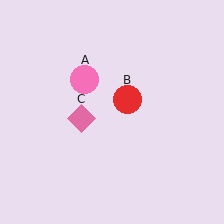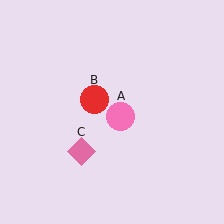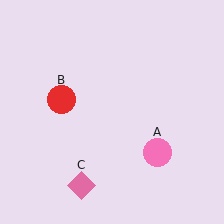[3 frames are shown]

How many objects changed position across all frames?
3 objects changed position: pink circle (object A), red circle (object B), pink diamond (object C).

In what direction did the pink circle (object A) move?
The pink circle (object A) moved down and to the right.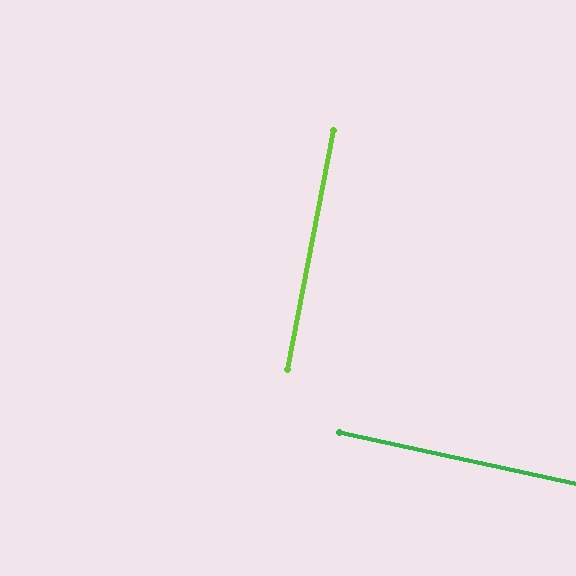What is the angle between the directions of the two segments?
Approximately 89 degrees.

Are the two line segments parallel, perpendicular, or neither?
Perpendicular — they meet at approximately 89°.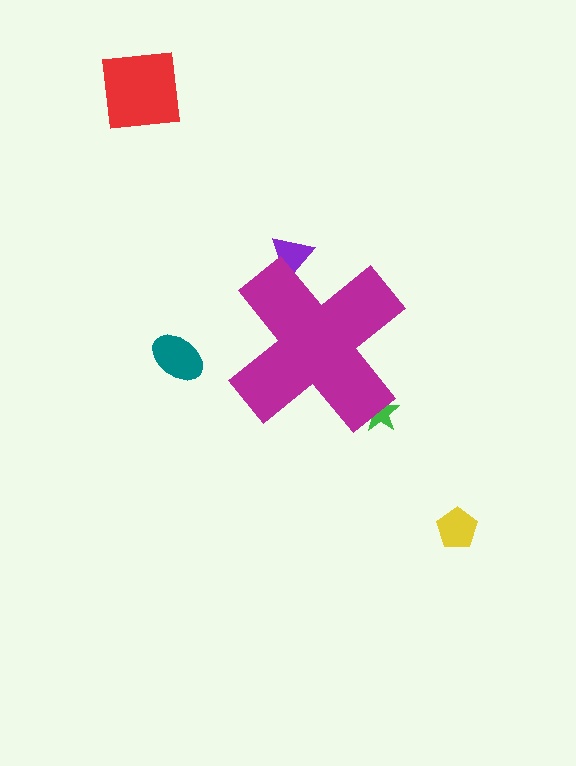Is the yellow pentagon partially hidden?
No, the yellow pentagon is fully visible.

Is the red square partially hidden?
No, the red square is fully visible.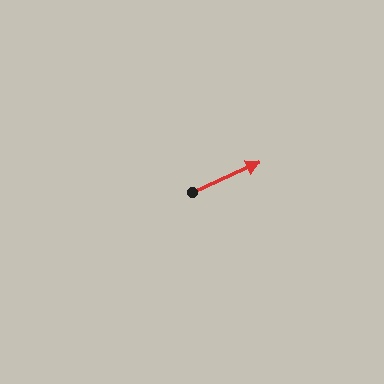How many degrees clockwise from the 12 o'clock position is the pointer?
Approximately 66 degrees.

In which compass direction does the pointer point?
Northeast.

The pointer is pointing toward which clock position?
Roughly 2 o'clock.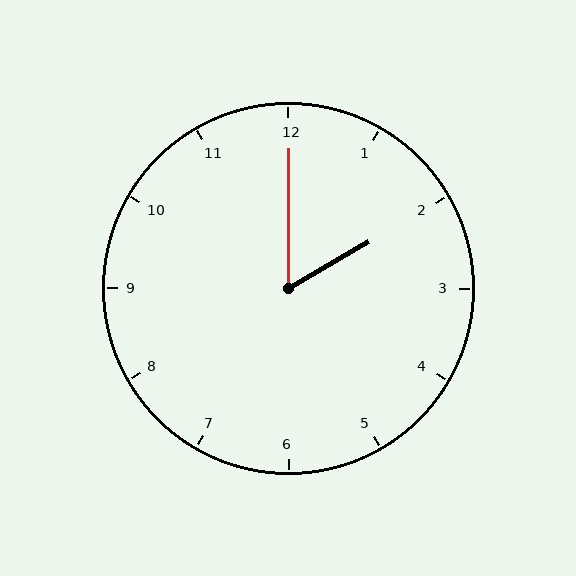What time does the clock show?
2:00.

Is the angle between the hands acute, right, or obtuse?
It is acute.